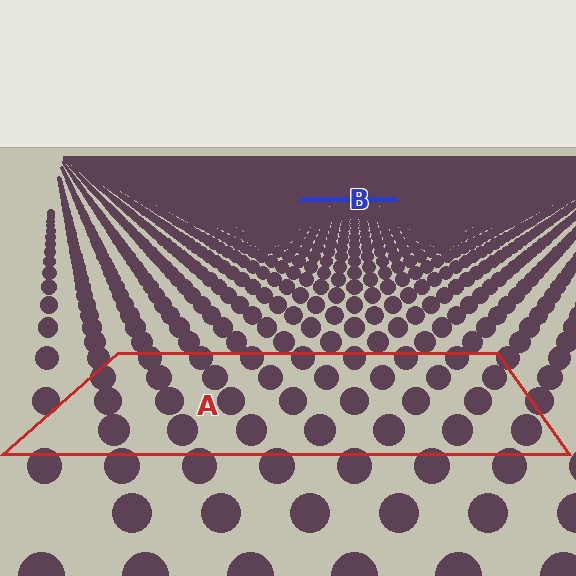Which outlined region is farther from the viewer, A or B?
Region B is farther from the viewer — the texture elements inside it appear smaller and more densely packed.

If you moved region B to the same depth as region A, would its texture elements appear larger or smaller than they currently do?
They would appear larger. At a closer depth, the same texture elements are projected at a bigger on-screen size.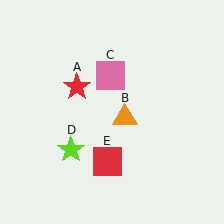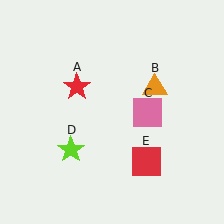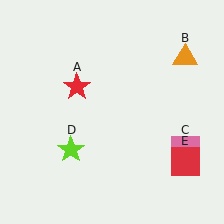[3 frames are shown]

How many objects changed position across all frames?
3 objects changed position: orange triangle (object B), pink square (object C), red square (object E).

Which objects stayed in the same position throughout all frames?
Red star (object A) and lime star (object D) remained stationary.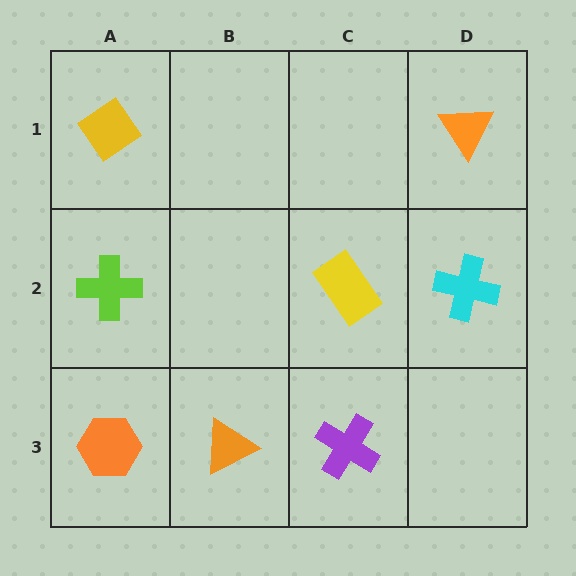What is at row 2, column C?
A yellow rectangle.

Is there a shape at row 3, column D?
No, that cell is empty.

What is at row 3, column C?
A purple cross.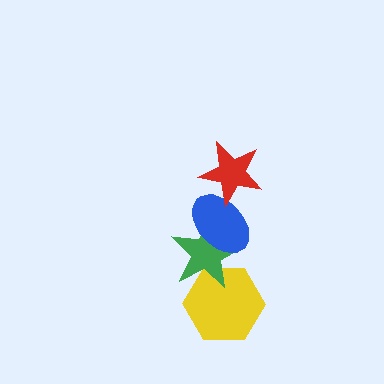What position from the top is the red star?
The red star is 1st from the top.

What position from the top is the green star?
The green star is 3rd from the top.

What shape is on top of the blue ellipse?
The red star is on top of the blue ellipse.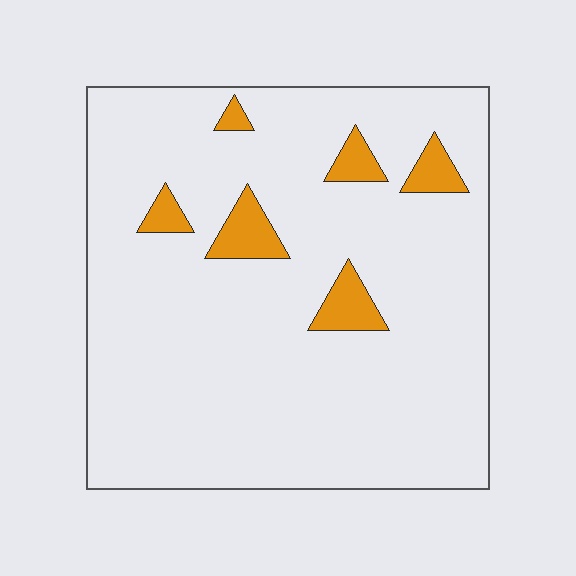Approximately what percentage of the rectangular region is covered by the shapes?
Approximately 10%.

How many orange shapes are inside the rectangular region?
6.